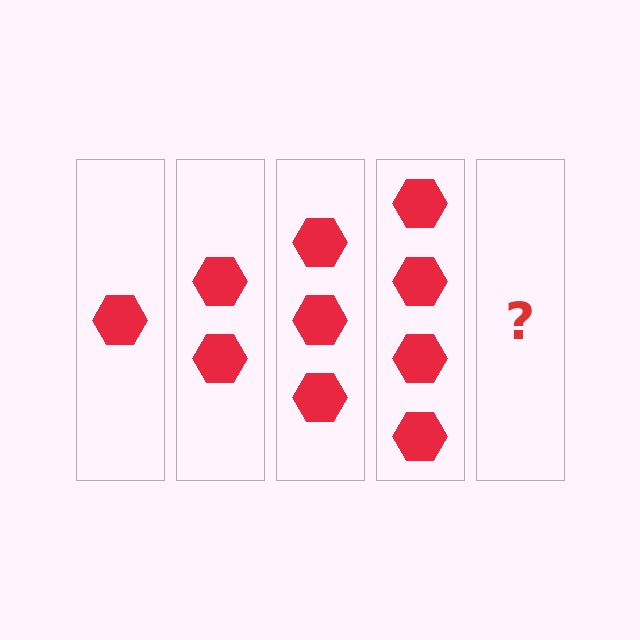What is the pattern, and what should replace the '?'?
The pattern is that each step adds one more hexagon. The '?' should be 5 hexagons.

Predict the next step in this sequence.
The next step is 5 hexagons.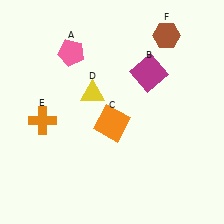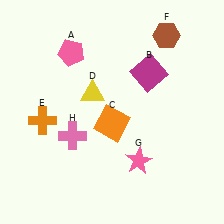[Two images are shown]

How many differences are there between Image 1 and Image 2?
There are 2 differences between the two images.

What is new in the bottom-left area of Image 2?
A pink cross (H) was added in the bottom-left area of Image 2.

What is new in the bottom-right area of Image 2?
A pink star (G) was added in the bottom-right area of Image 2.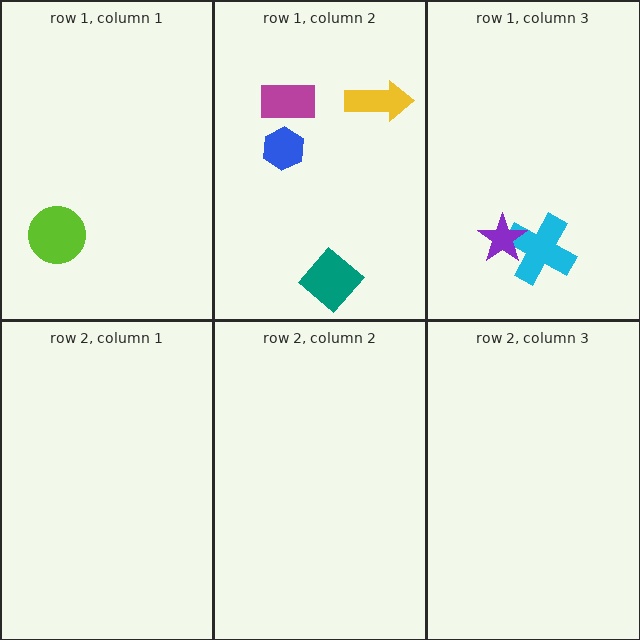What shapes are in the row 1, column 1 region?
The lime circle.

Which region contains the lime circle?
The row 1, column 1 region.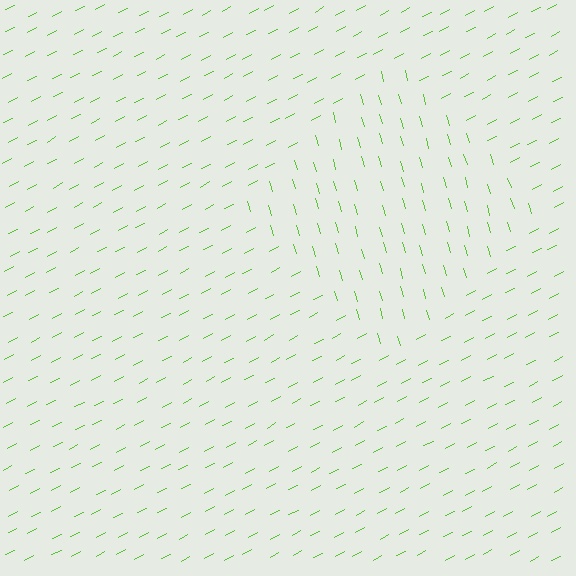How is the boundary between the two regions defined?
The boundary is defined purely by a change in line orientation (approximately 78 degrees difference). All lines are the same color and thickness.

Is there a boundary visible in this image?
Yes, there is a texture boundary formed by a change in line orientation.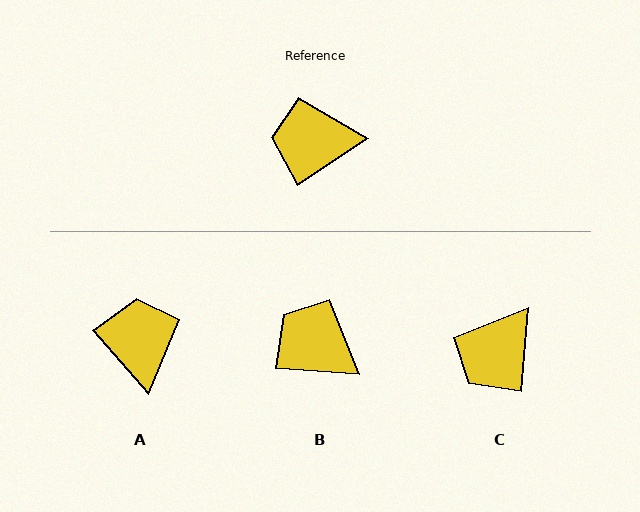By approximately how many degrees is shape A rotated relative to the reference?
Approximately 82 degrees clockwise.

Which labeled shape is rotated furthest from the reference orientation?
A, about 82 degrees away.